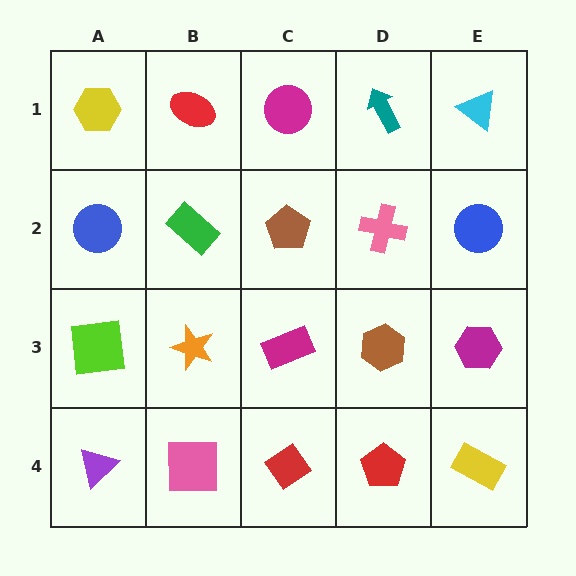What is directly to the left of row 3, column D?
A magenta rectangle.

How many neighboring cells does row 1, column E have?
2.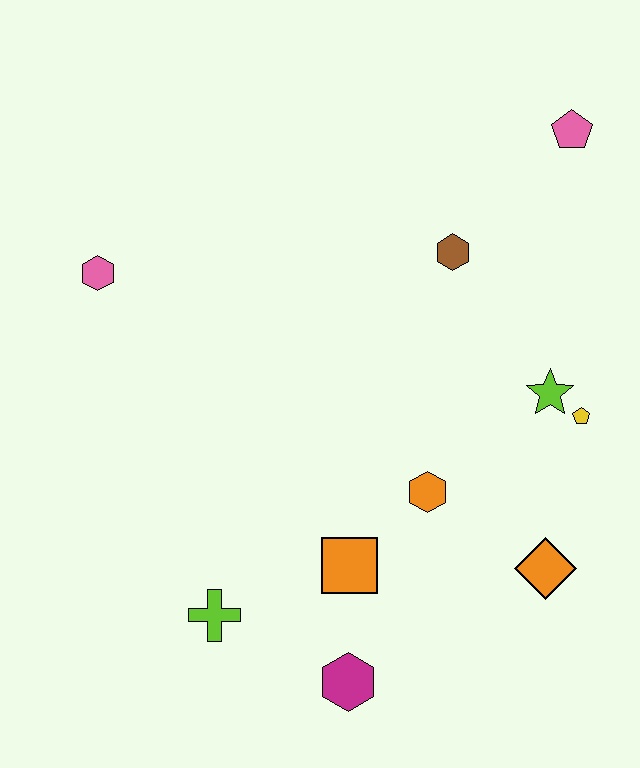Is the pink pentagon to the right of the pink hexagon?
Yes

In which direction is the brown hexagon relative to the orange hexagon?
The brown hexagon is above the orange hexagon.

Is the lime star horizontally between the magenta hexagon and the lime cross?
No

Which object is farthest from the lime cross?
The pink pentagon is farthest from the lime cross.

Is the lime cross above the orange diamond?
No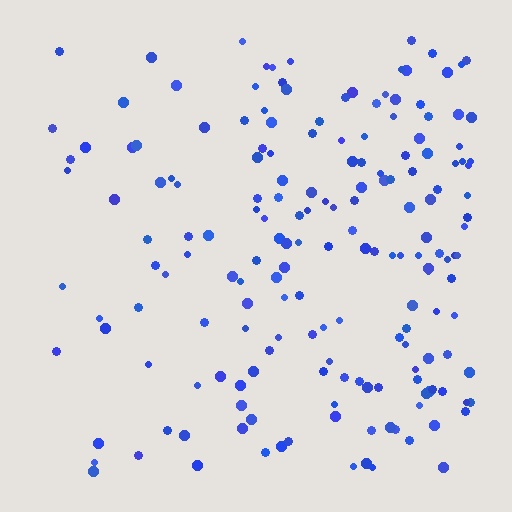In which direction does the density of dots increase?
From left to right, with the right side densest.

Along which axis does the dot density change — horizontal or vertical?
Horizontal.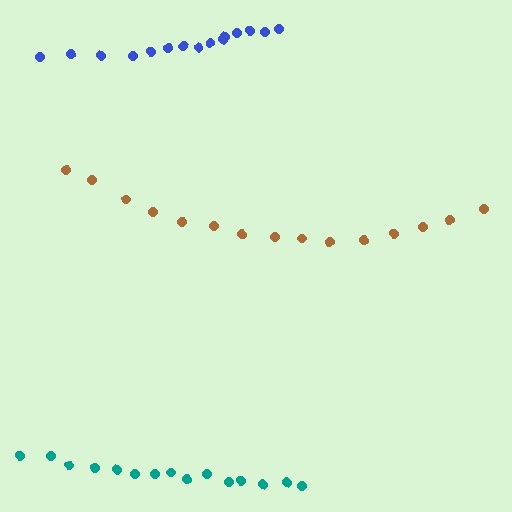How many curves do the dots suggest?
There are 3 distinct paths.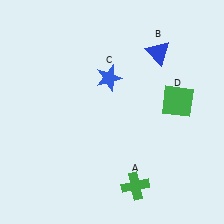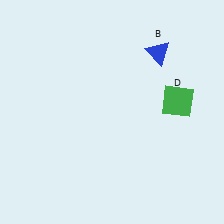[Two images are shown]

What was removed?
The green cross (A), the blue star (C) were removed in Image 2.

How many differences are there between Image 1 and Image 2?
There are 2 differences between the two images.